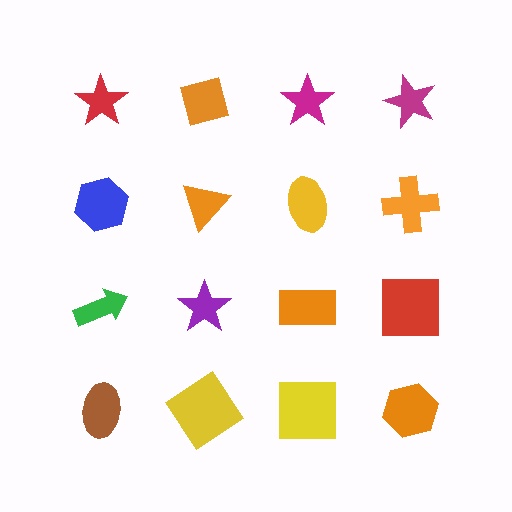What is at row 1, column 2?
An orange square.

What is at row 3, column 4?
A red square.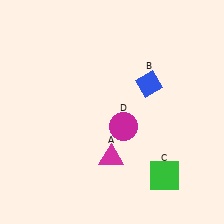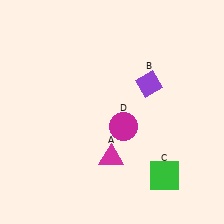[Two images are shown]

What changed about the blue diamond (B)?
In Image 1, B is blue. In Image 2, it changed to purple.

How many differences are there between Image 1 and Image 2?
There is 1 difference between the two images.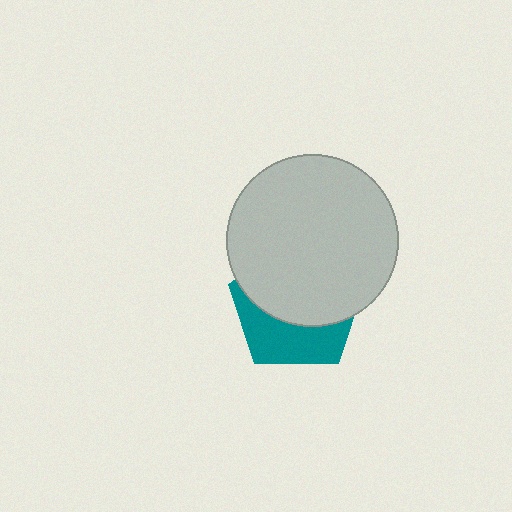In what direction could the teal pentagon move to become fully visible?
The teal pentagon could move down. That would shift it out from behind the light gray circle entirely.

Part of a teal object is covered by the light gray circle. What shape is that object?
It is a pentagon.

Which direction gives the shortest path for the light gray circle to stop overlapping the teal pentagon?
Moving up gives the shortest separation.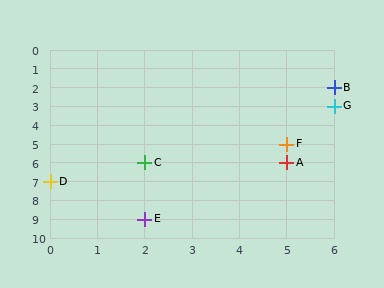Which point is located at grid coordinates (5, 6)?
Point A is at (5, 6).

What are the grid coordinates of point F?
Point F is at grid coordinates (5, 5).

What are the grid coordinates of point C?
Point C is at grid coordinates (2, 6).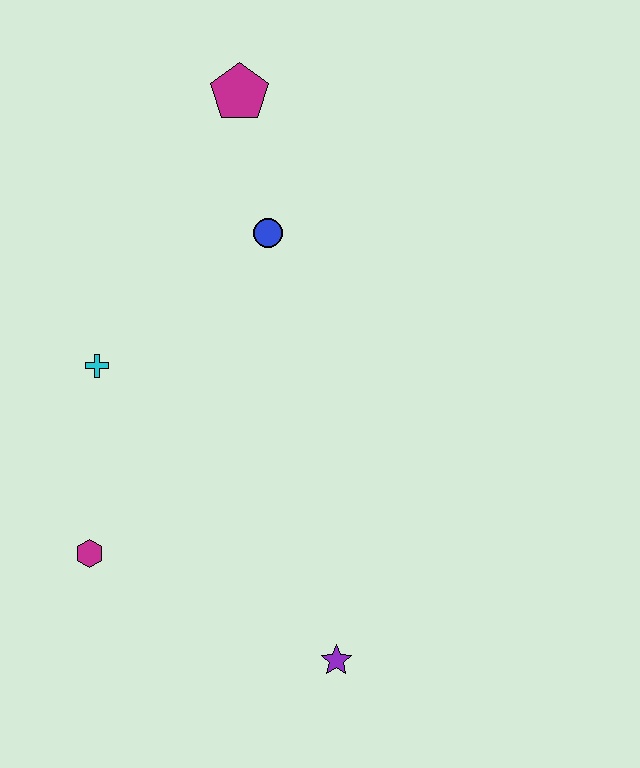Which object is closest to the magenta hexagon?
The cyan cross is closest to the magenta hexagon.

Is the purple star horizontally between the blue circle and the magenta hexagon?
No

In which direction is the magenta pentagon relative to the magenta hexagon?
The magenta pentagon is above the magenta hexagon.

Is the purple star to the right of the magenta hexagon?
Yes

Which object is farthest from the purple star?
The magenta pentagon is farthest from the purple star.